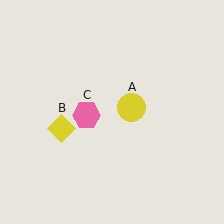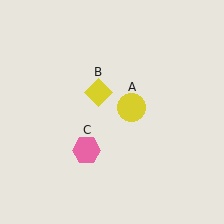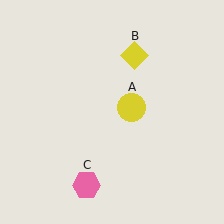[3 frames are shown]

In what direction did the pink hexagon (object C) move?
The pink hexagon (object C) moved down.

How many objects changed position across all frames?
2 objects changed position: yellow diamond (object B), pink hexagon (object C).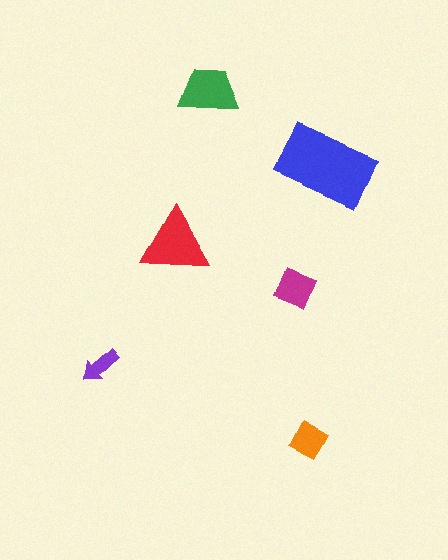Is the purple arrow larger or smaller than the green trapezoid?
Smaller.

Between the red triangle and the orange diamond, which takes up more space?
The red triangle.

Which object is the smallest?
The purple arrow.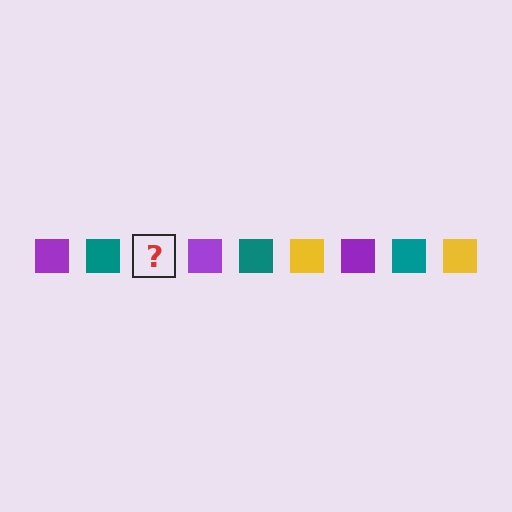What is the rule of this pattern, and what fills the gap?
The rule is that the pattern cycles through purple, teal, yellow squares. The gap should be filled with a yellow square.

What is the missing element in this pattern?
The missing element is a yellow square.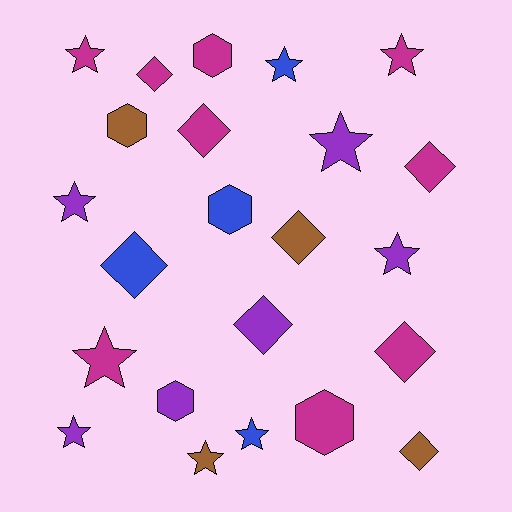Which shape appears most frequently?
Star, with 10 objects.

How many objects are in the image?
There are 23 objects.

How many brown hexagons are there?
There is 1 brown hexagon.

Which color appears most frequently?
Magenta, with 9 objects.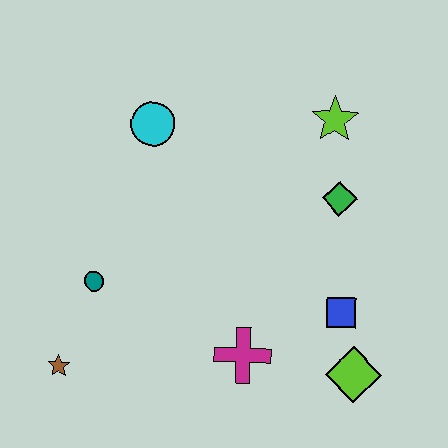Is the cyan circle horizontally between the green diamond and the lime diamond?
No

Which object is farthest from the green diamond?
The brown star is farthest from the green diamond.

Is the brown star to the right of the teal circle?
No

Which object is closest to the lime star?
The green diamond is closest to the lime star.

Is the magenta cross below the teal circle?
Yes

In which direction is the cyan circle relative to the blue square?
The cyan circle is to the left of the blue square.